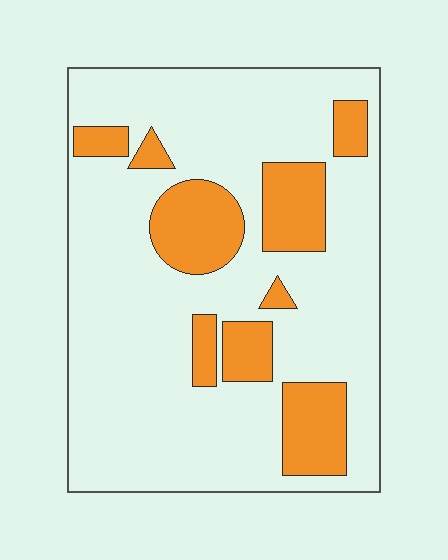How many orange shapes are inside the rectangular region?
9.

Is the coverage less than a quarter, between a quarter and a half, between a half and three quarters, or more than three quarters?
Less than a quarter.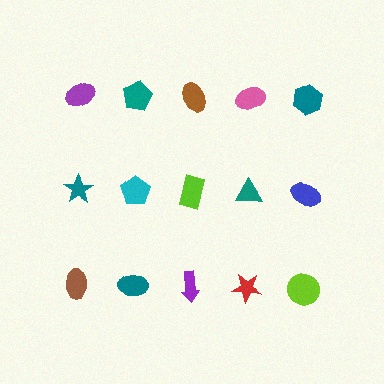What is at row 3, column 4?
A red star.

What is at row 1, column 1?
A purple ellipse.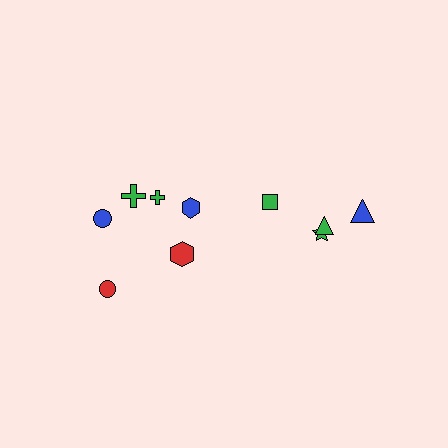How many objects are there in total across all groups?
There are 10 objects.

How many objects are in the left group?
There are 6 objects.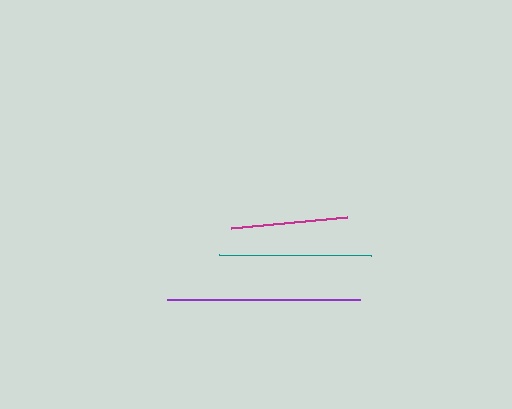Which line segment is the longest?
The purple line is the longest at approximately 193 pixels.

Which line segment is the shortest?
The magenta line is the shortest at approximately 117 pixels.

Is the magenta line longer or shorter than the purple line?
The purple line is longer than the magenta line.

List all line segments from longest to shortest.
From longest to shortest: purple, teal, magenta.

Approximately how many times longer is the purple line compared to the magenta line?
The purple line is approximately 1.7 times the length of the magenta line.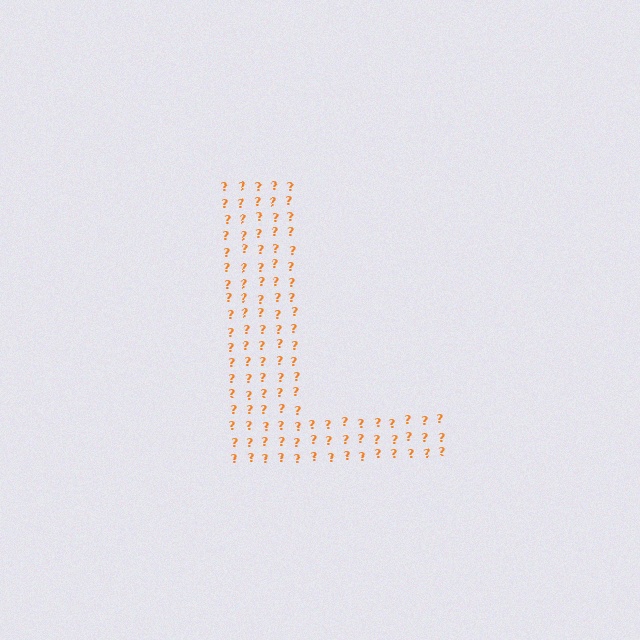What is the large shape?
The large shape is the letter L.